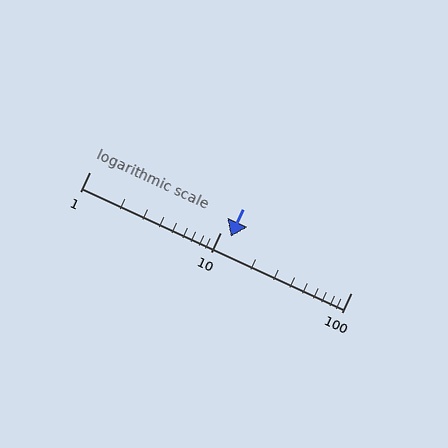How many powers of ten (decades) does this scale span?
The scale spans 2 decades, from 1 to 100.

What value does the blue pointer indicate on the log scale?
The pointer indicates approximately 12.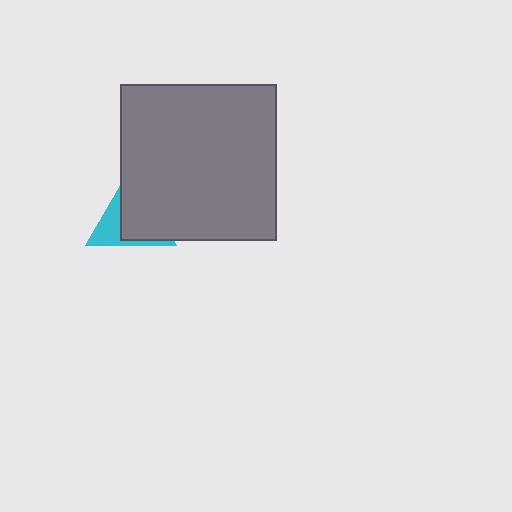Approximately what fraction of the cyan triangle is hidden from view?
Roughly 66% of the cyan triangle is hidden behind the gray square.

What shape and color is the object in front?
The object in front is a gray square.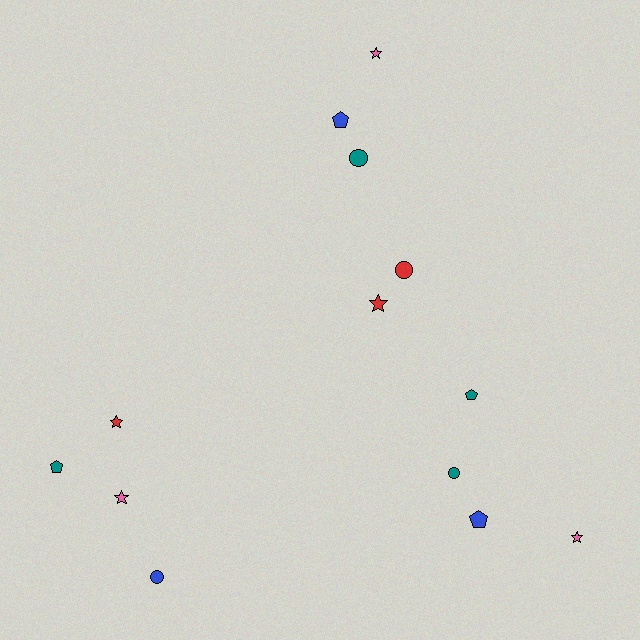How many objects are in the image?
There are 13 objects.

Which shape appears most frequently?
Star, with 5 objects.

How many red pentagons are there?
There are no red pentagons.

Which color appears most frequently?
Teal, with 4 objects.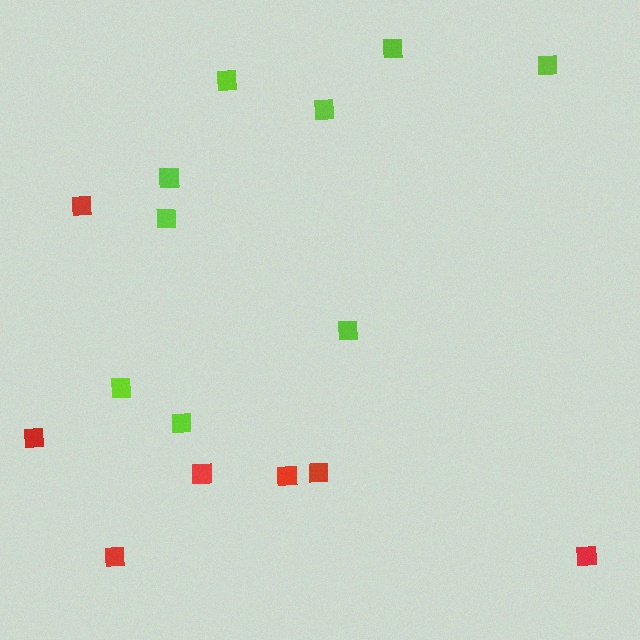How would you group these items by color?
There are 2 groups: one group of red squares (7) and one group of lime squares (9).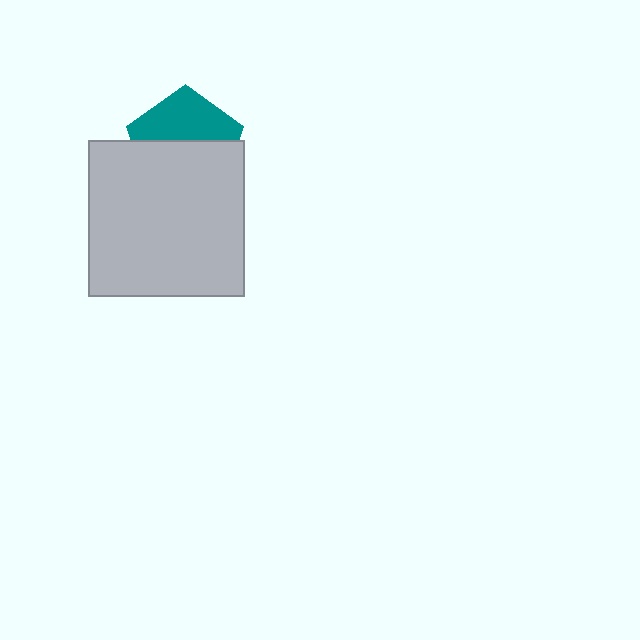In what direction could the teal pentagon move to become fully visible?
The teal pentagon could move up. That would shift it out from behind the light gray square entirely.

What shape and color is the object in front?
The object in front is a light gray square.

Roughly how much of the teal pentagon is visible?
A small part of it is visible (roughly 44%).